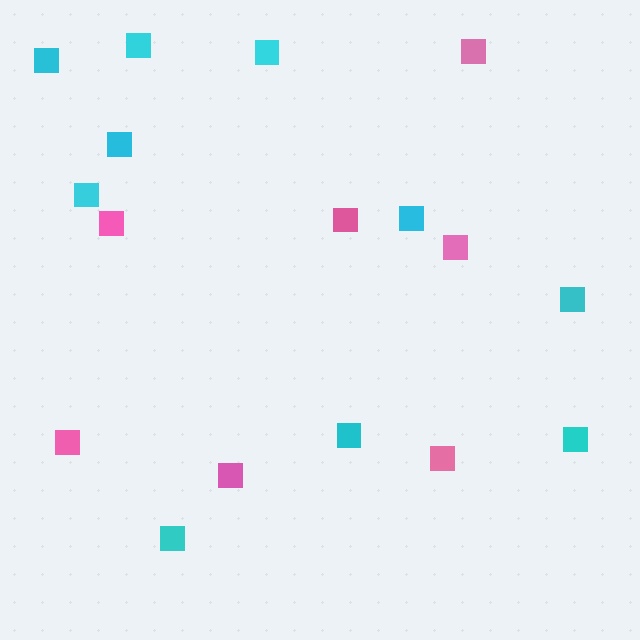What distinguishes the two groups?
There are 2 groups: one group of cyan squares (10) and one group of pink squares (7).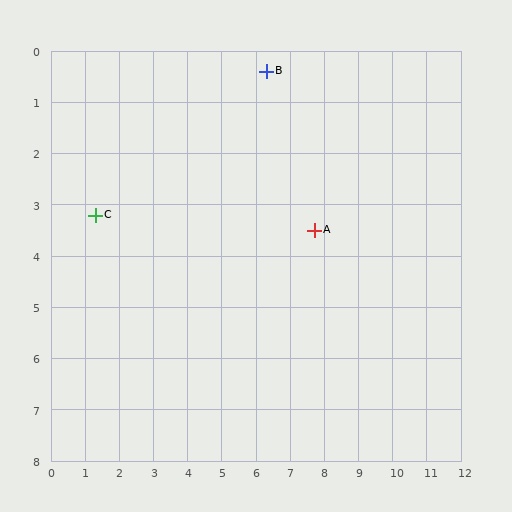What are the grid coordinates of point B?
Point B is at approximately (6.3, 0.4).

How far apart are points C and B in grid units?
Points C and B are about 5.7 grid units apart.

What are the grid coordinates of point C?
Point C is at approximately (1.3, 3.2).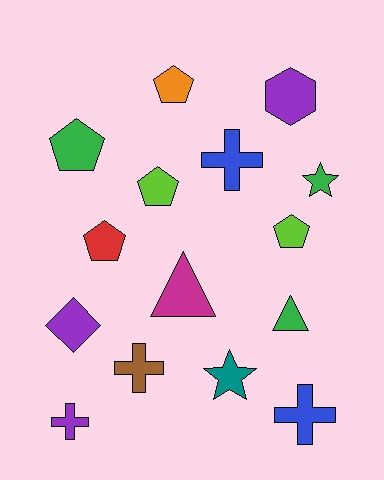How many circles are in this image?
There are no circles.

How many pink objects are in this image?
There are no pink objects.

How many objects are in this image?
There are 15 objects.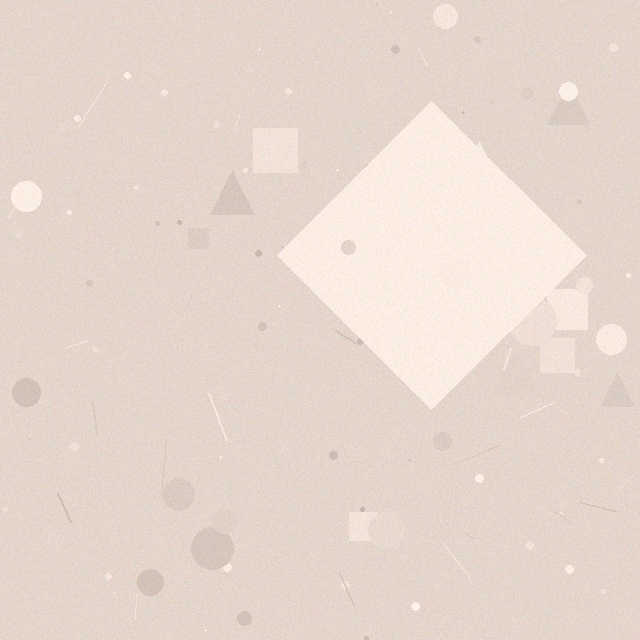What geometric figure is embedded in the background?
A diamond is embedded in the background.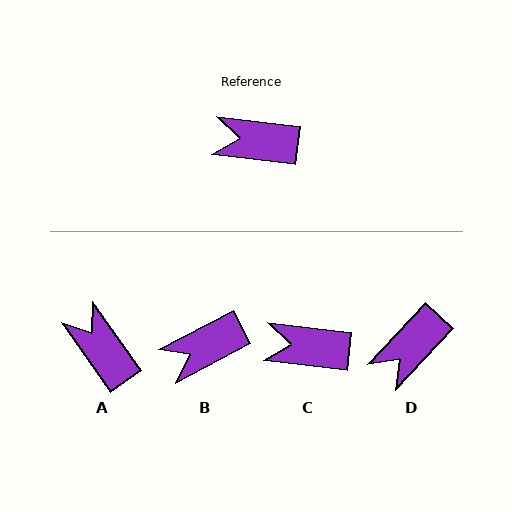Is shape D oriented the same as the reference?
No, it is off by about 54 degrees.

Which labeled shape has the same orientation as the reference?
C.